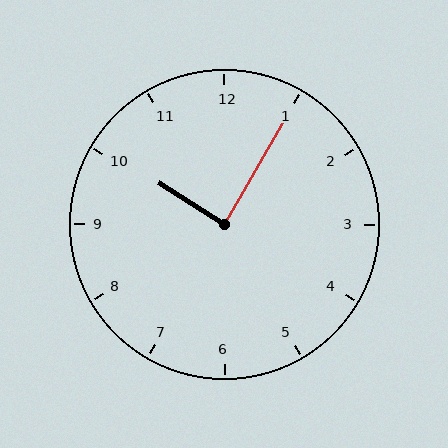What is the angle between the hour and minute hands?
Approximately 88 degrees.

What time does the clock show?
10:05.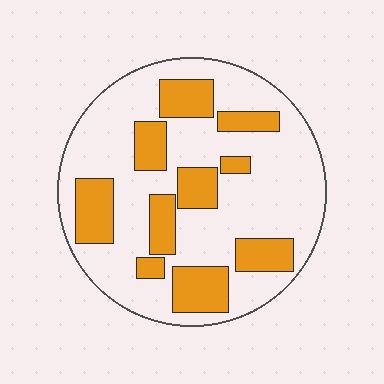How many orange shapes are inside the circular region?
10.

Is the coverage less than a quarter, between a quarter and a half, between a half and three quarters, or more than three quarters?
Between a quarter and a half.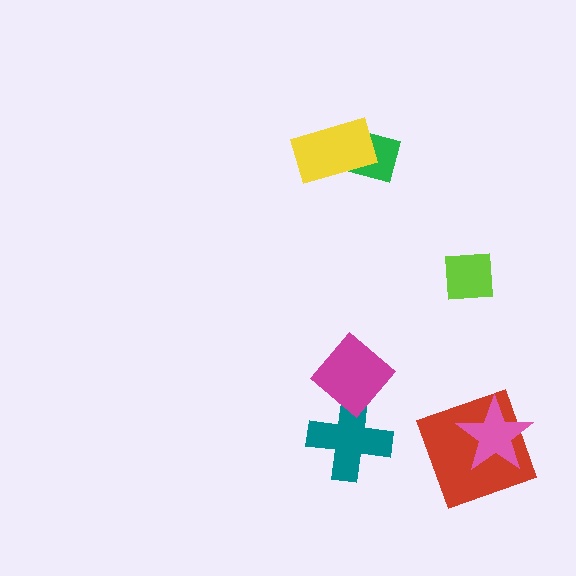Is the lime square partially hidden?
No, no other shape covers it.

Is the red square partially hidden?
Yes, it is partially covered by another shape.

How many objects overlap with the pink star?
1 object overlaps with the pink star.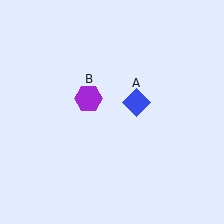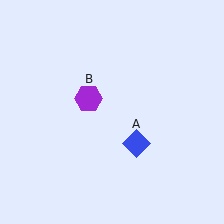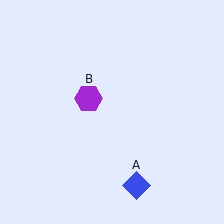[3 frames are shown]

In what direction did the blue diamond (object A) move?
The blue diamond (object A) moved down.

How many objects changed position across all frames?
1 object changed position: blue diamond (object A).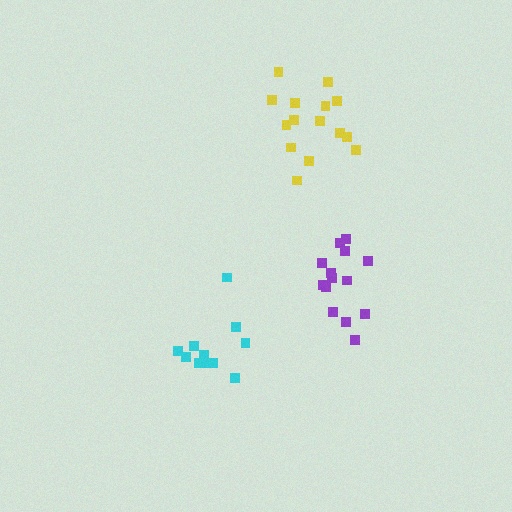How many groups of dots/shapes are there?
There are 3 groups.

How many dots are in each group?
Group 1: 11 dots, Group 2: 15 dots, Group 3: 15 dots (41 total).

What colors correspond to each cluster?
The clusters are colored: cyan, purple, yellow.